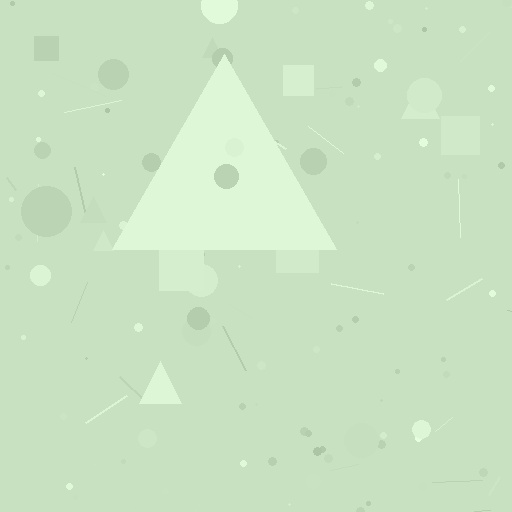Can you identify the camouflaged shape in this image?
The camouflaged shape is a triangle.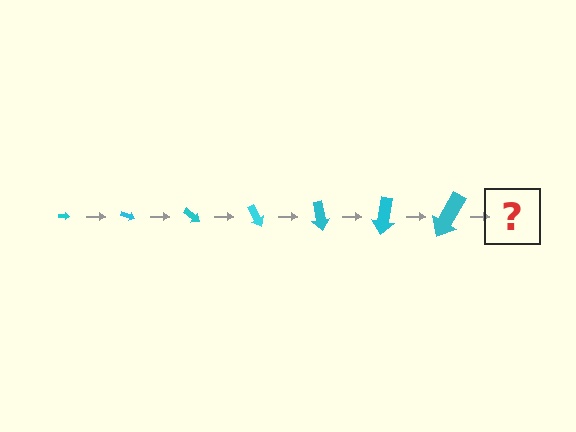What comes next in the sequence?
The next element should be an arrow, larger than the previous one and rotated 140 degrees from the start.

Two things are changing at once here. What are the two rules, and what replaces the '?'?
The two rules are that the arrow grows larger each step and it rotates 20 degrees each step. The '?' should be an arrow, larger than the previous one and rotated 140 degrees from the start.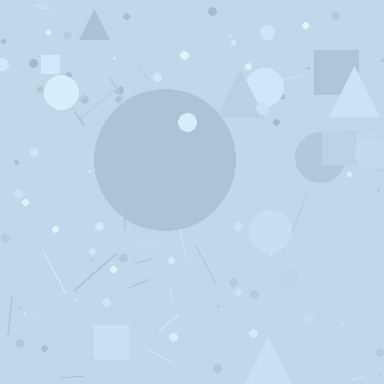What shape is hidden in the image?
A circle is hidden in the image.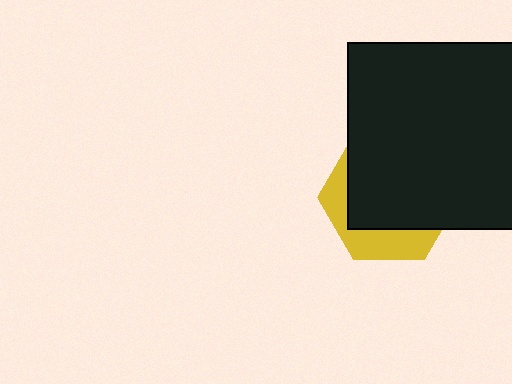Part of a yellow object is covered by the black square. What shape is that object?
It is a hexagon.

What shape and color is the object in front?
The object in front is a black square.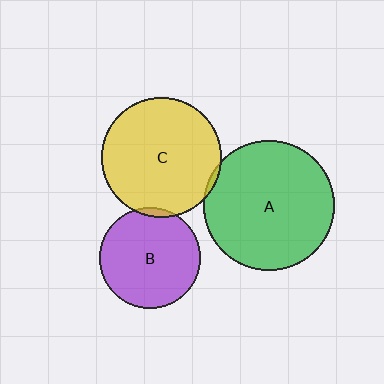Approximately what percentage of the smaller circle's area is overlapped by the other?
Approximately 5%.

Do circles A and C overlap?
Yes.